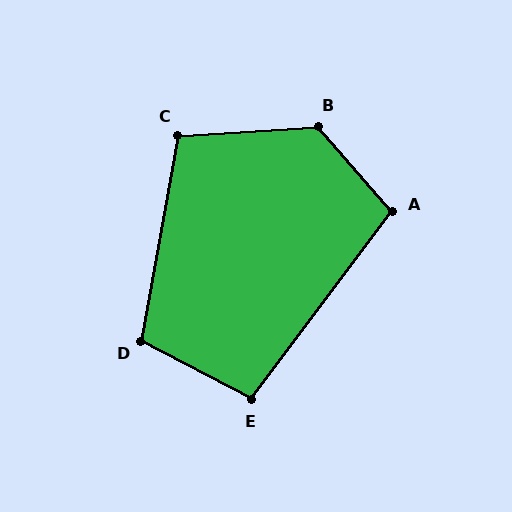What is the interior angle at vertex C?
Approximately 104 degrees (obtuse).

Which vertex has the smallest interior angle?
E, at approximately 99 degrees.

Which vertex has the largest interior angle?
B, at approximately 127 degrees.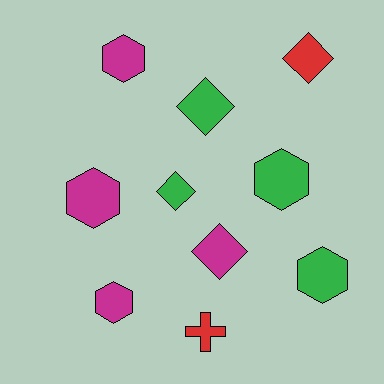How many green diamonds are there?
There are 2 green diamonds.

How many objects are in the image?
There are 10 objects.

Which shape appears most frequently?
Hexagon, with 5 objects.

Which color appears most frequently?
Magenta, with 4 objects.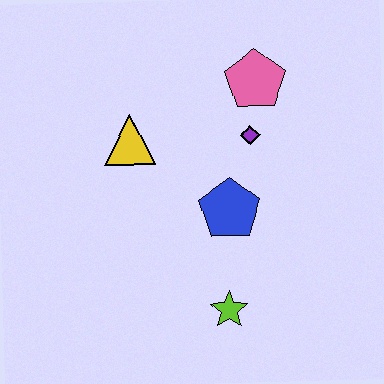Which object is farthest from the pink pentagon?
The lime star is farthest from the pink pentagon.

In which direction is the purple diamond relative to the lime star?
The purple diamond is above the lime star.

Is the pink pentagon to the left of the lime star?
No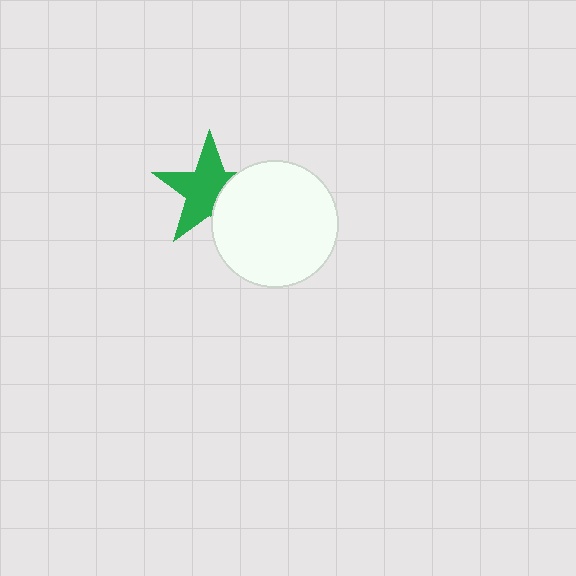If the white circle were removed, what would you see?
You would see the complete green star.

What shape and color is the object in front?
The object in front is a white circle.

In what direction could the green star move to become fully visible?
The green star could move left. That would shift it out from behind the white circle entirely.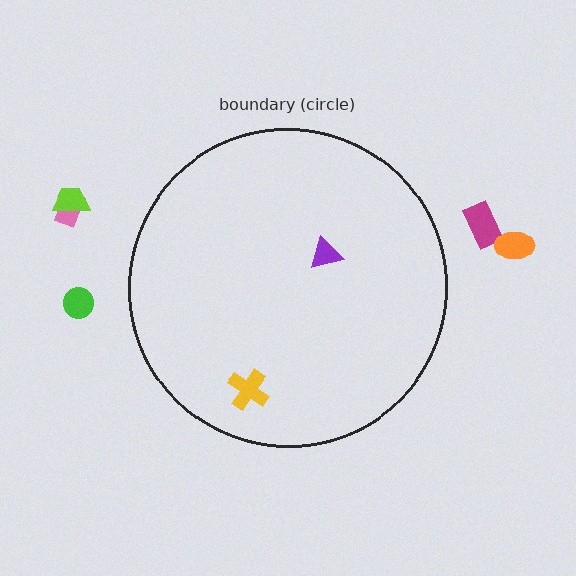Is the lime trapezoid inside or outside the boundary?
Outside.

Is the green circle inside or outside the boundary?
Outside.